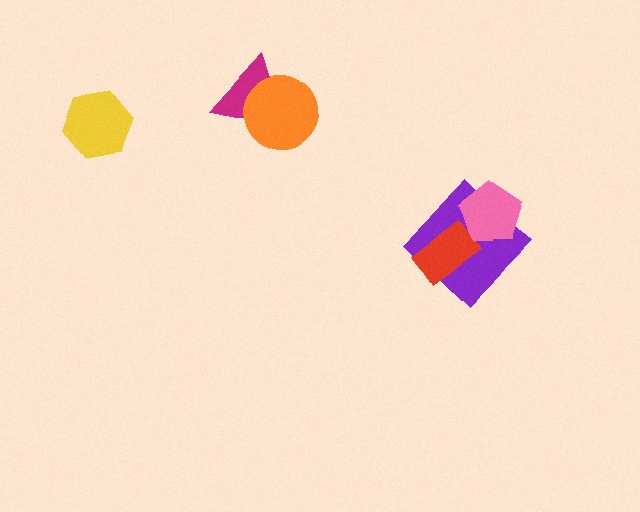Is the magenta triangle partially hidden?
Yes, it is partially covered by another shape.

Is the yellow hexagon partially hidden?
No, no other shape covers it.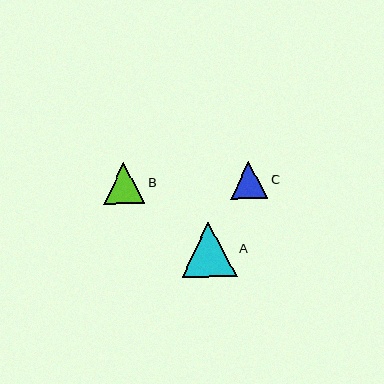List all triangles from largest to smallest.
From largest to smallest: A, B, C.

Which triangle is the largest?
Triangle A is the largest with a size of approximately 55 pixels.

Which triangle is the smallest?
Triangle C is the smallest with a size of approximately 37 pixels.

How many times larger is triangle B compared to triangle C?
Triangle B is approximately 1.1 times the size of triangle C.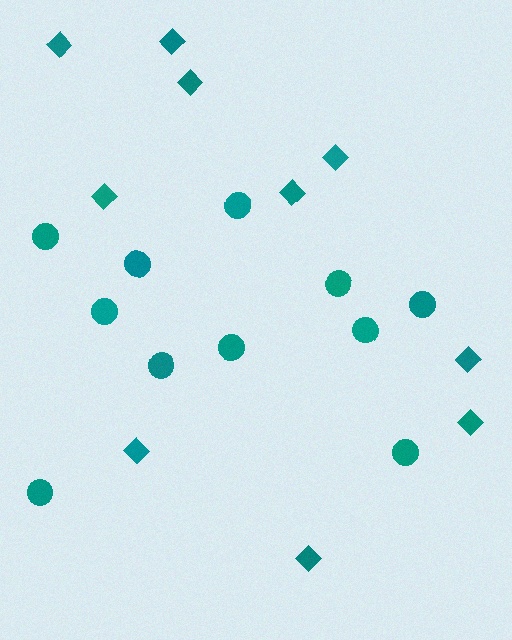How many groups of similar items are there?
There are 2 groups: one group of circles (11) and one group of diamonds (10).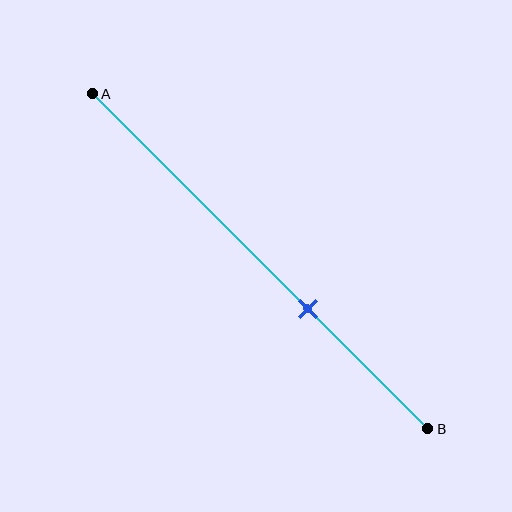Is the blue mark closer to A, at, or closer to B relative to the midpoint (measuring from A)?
The blue mark is closer to point B than the midpoint of segment AB.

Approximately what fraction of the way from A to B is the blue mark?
The blue mark is approximately 65% of the way from A to B.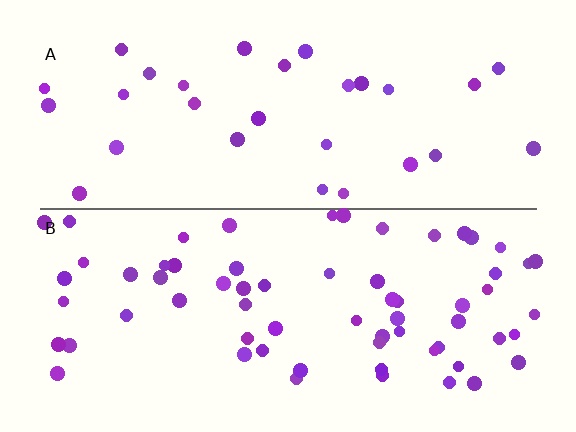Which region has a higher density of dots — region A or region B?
B (the bottom).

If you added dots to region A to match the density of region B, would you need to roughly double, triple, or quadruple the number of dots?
Approximately double.